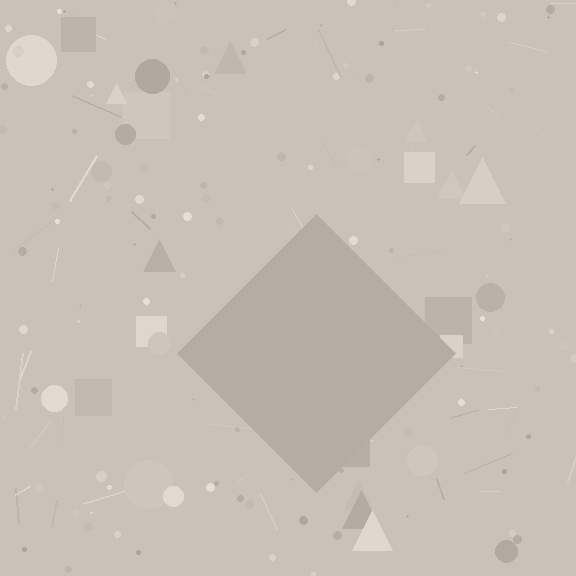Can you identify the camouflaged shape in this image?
The camouflaged shape is a diamond.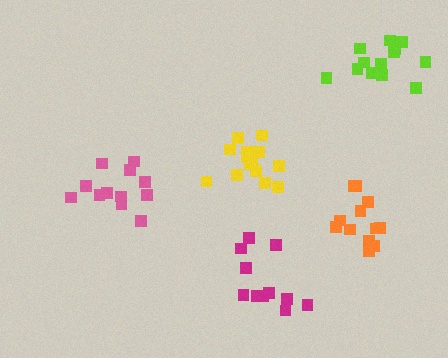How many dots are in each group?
Group 1: 12 dots, Group 2: 11 dots, Group 3: 12 dots, Group 4: 14 dots, Group 5: 13 dots (62 total).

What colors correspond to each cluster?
The clusters are colored: orange, magenta, pink, yellow, lime.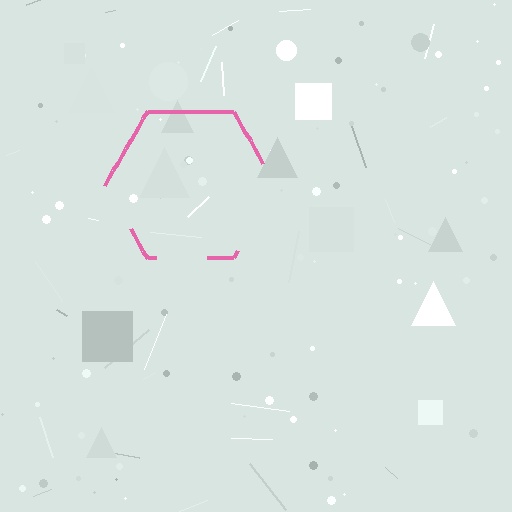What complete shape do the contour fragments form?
The contour fragments form a hexagon.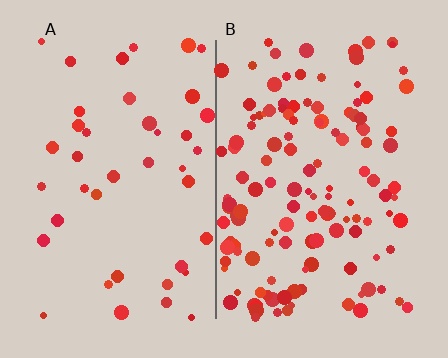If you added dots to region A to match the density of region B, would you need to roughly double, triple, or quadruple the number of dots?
Approximately triple.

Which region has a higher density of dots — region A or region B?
B (the right).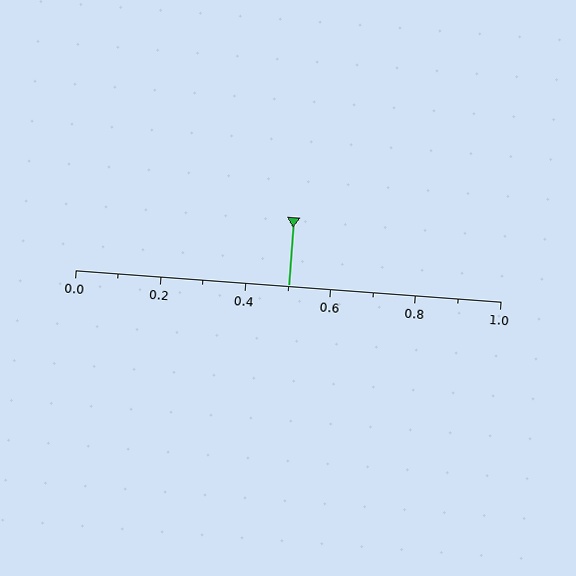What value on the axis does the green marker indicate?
The marker indicates approximately 0.5.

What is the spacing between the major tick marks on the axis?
The major ticks are spaced 0.2 apart.